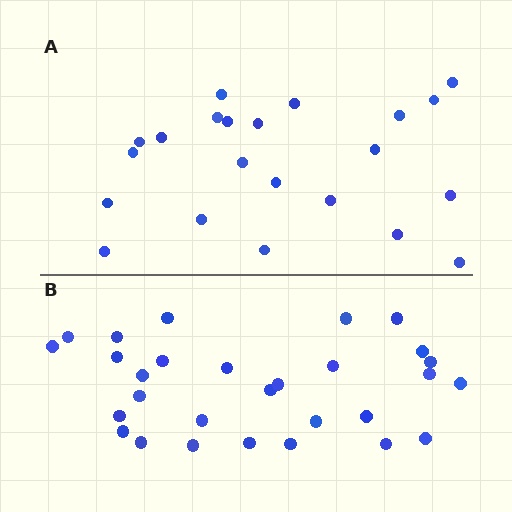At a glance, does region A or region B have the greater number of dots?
Region B (the bottom region) has more dots.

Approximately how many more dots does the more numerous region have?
Region B has roughly 8 or so more dots than region A.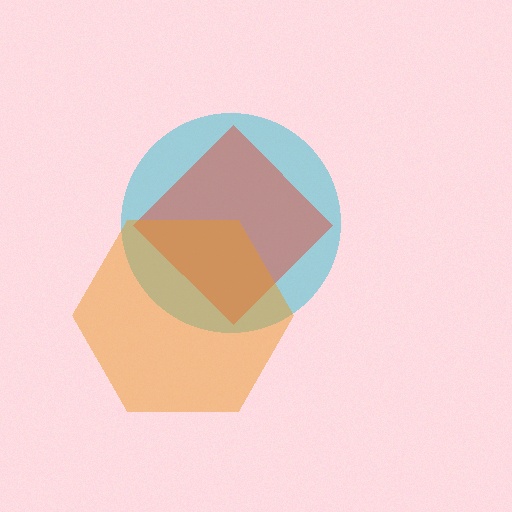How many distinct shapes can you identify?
There are 3 distinct shapes: a cyan circle, a red diamond, an orange hexagon.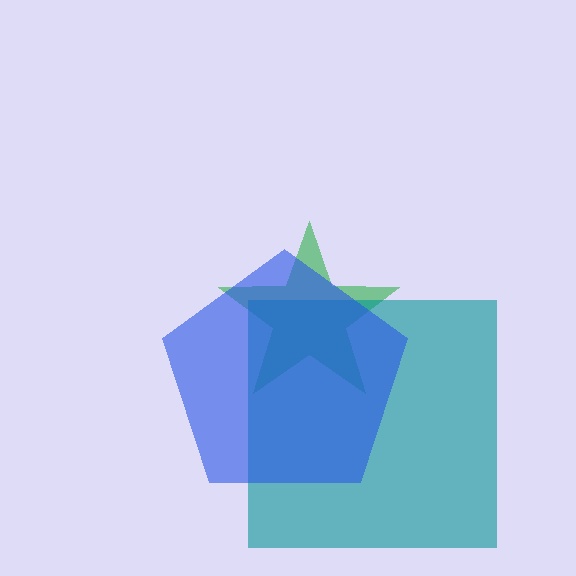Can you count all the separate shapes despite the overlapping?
Yes, there are 3 separate shapes.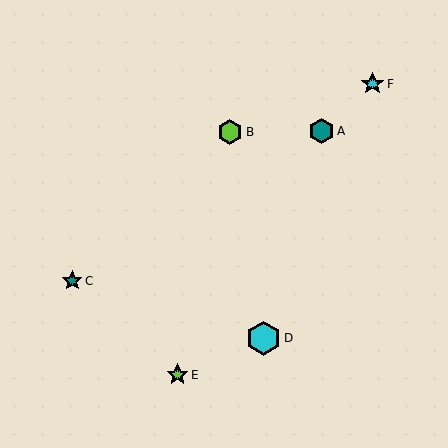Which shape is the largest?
The cyan hexagon (labeled D) is the largest.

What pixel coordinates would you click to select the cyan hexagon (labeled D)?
Click at (264, 338) to select the cyan hexagon D.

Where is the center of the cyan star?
The center of the cyan star is at (372, 84).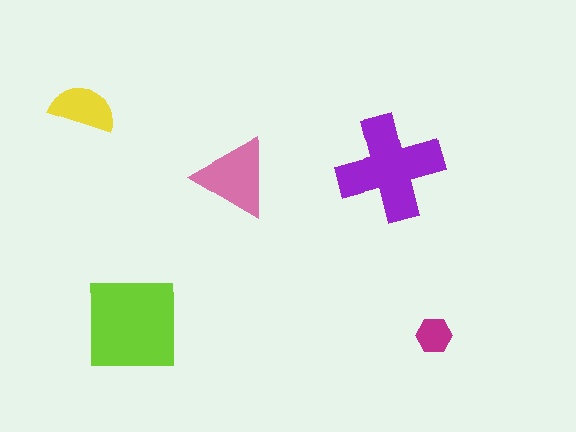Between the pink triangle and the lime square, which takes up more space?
The lime square.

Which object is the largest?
The lime square.